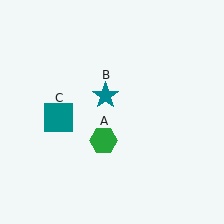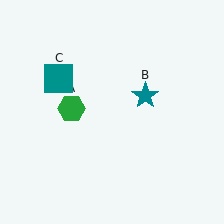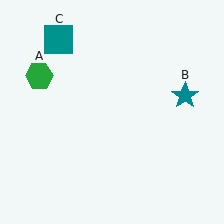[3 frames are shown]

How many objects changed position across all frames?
3 objects changed position: green hexagon (object A), teal star (object B), teal square (object C).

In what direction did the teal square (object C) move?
The teal square (object C) moved up.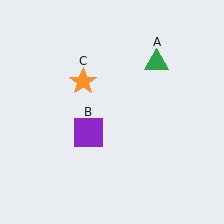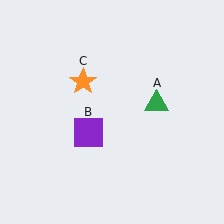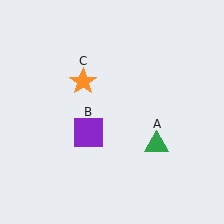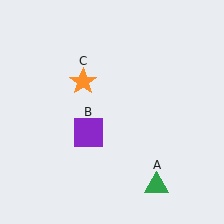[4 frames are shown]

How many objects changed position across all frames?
1 object changed position: green triangle (object A).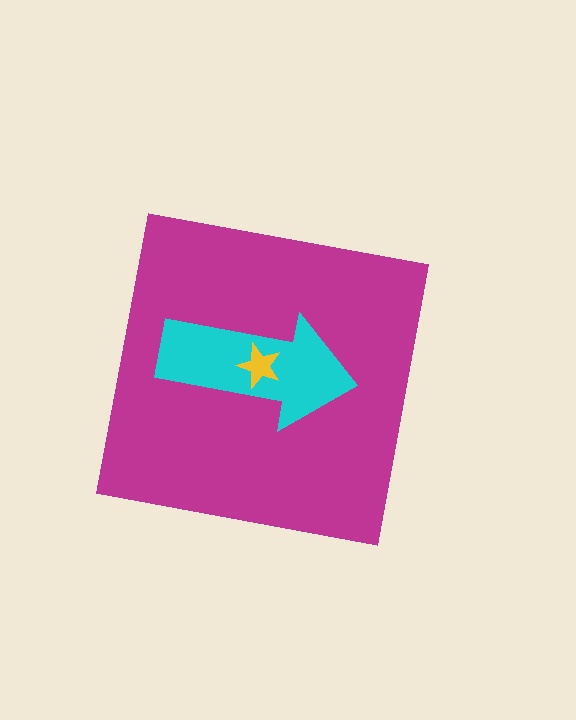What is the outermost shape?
The magenta square.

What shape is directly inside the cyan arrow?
The yellow star.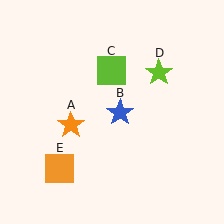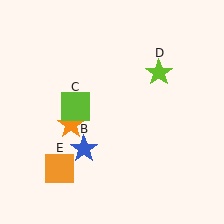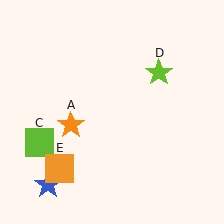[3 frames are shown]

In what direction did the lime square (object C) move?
The lime square (object C) moved down and to the left.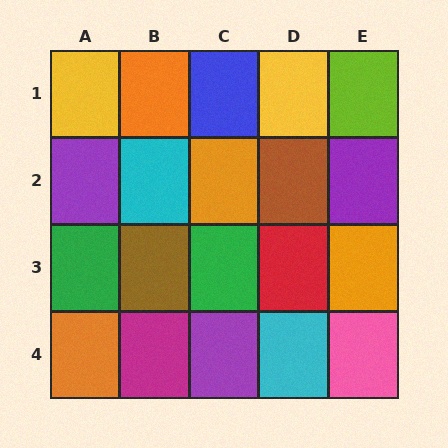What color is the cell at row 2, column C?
Orange.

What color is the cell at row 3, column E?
Orange.